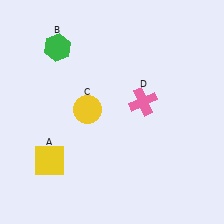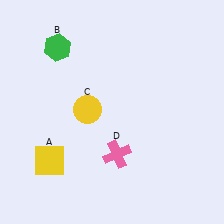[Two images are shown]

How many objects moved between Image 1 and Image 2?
1 object moved between the two images.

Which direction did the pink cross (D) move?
The pink cross (D) moved down.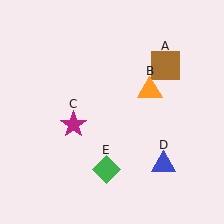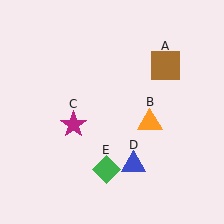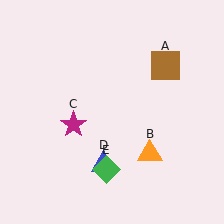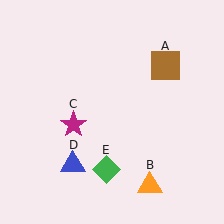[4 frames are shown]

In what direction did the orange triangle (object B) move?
The orange triangle (object B) moved down.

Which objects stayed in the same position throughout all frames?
Brown square (object A) and magenta star (object C) and green diamond (object E) remained stationary.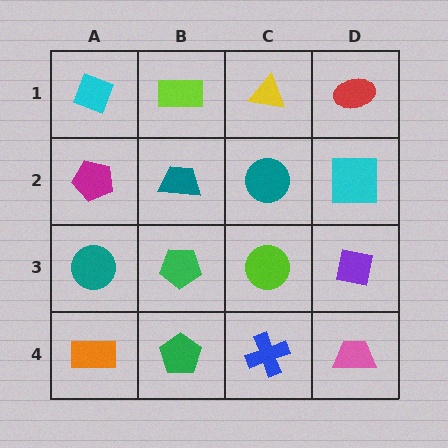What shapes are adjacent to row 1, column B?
A teal trapezoid (row 2, column B), a cyan diamond (row 1, column A), a yellow triangle (row 1, column C).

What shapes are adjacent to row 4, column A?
A teal circle (row 3, column A), a green pentagon (row 4, column B).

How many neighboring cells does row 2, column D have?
3.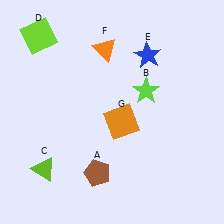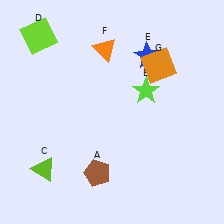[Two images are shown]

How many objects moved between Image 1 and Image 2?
1 object moved between the two images.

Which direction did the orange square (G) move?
The orange square (G) moved up.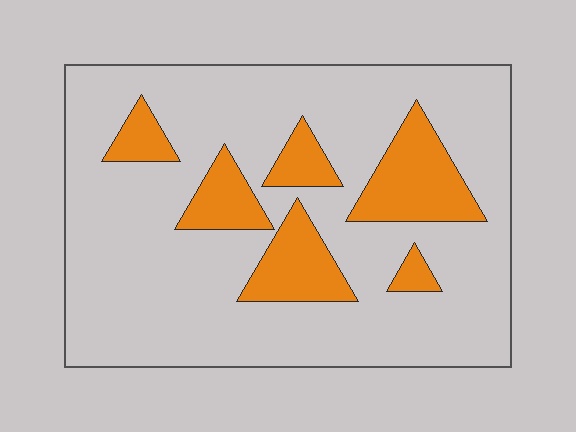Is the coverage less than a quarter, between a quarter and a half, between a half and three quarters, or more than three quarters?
Less than a quarter.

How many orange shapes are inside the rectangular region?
6.